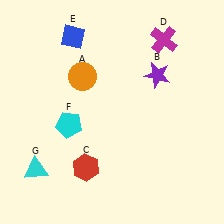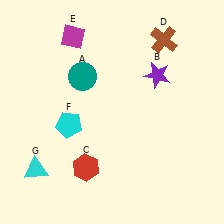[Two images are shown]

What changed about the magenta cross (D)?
In Image 1, D is magenta. In Image 2, it changed to brown.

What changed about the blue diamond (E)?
In Image 1, E is blue. In Image 2, it changed to magenta.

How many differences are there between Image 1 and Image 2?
There are 3 differences between the two images.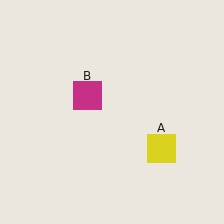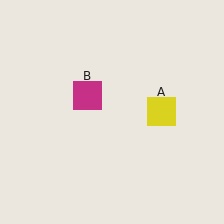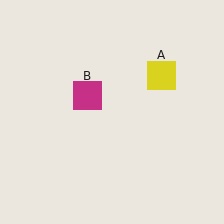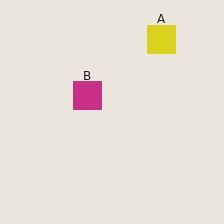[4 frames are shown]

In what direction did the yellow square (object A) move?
The yellow square (object A) moved up.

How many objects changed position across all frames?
1 object changed position: yellow square (object A).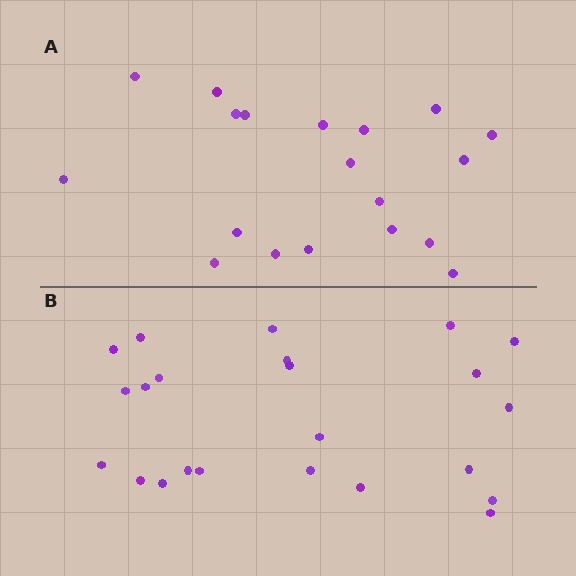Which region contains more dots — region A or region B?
Region B (the bottom region) has more dots.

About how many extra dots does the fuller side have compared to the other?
Region B has about 4 more dots than region A.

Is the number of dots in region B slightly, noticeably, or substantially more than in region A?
Region B has only slightly more — the two regions are fairly close. The ratio is roughly 1.2 to 1.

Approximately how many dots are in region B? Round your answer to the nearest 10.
About 20 dots. (The exact count is 23, which rounds to 20.)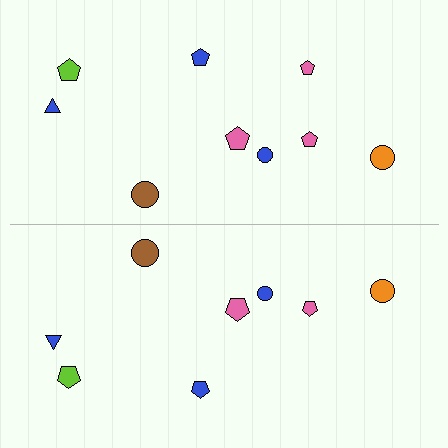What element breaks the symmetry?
A pink pentagon is missing from the bottom side.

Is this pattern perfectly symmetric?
No, the pattern is not perfectly symmetric. A pink pentagon is missing from the bottom side.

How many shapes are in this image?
There are 17 shapes in this image.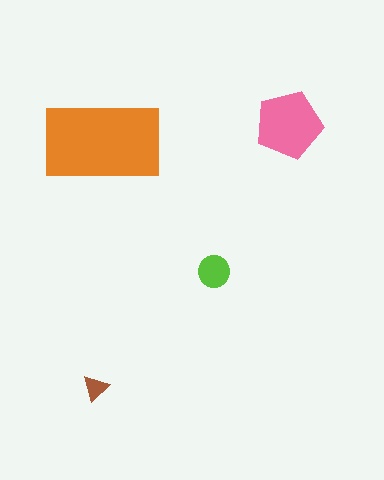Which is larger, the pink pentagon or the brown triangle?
The pink pentagon.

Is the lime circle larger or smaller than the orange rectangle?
Smaller.